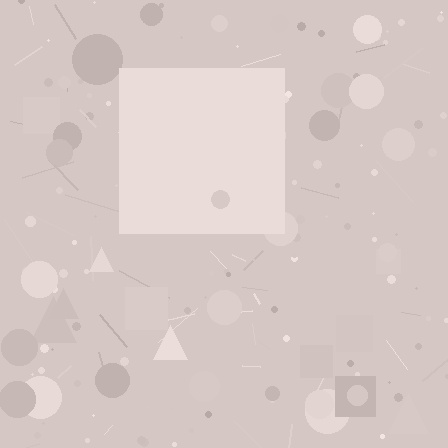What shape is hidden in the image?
A square is hidden in the image.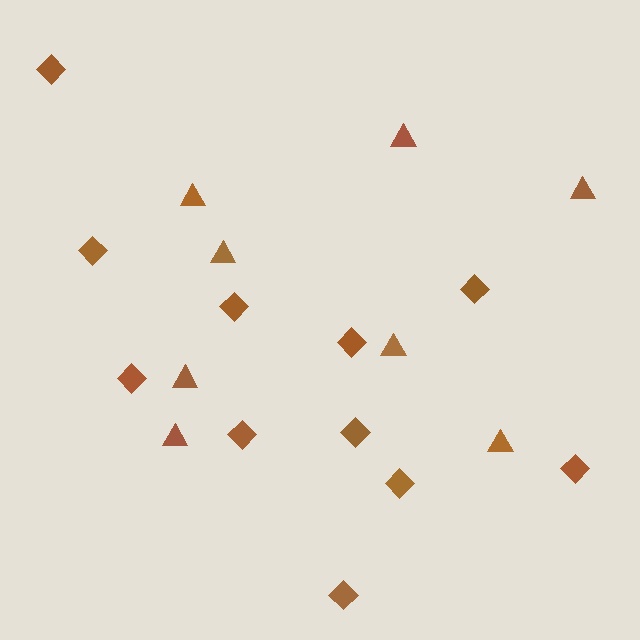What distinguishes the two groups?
There are 2 groups: one group of diamonds (11) and one group of triangles (8).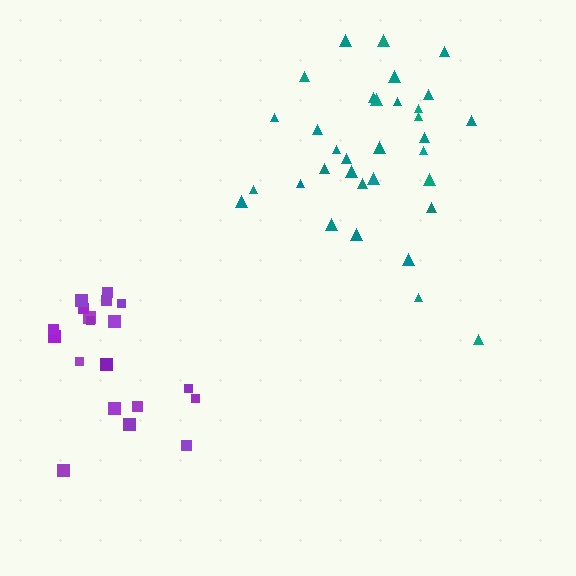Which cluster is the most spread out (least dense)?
Teal.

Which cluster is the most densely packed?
Purple.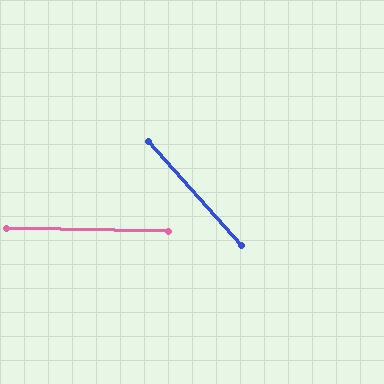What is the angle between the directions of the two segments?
Approximately 47 degrees.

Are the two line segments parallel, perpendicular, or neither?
Neither parallel nor perpendicular — they differ by about 47°.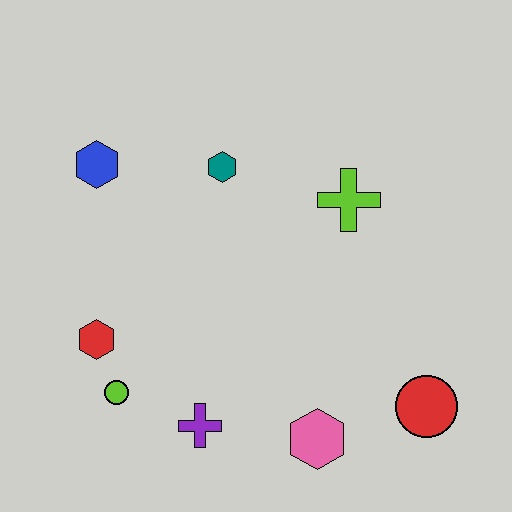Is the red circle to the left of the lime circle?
No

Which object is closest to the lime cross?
The teal hexagon is closest to the lime cross.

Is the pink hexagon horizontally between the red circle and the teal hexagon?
Yes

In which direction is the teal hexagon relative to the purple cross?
The teal hexagon is above the purple cross.